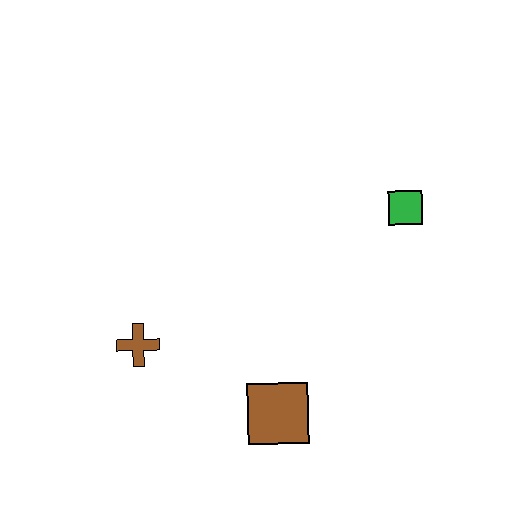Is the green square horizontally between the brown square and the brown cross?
No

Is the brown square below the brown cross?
Yes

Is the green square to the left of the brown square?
No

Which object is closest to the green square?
The brown square is closest to the green square.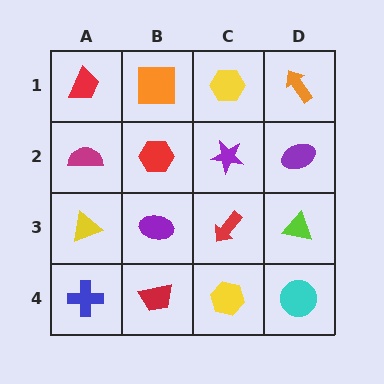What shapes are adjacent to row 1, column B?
A red hexagon (row 2, column B), a red trapezoid (row 1, column A), a yellow hexagon (row 1, column C).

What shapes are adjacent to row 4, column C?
A red arrow (row 3, column C), a red trapezoid (row 4, column B), a cyan circle (row 4, column D).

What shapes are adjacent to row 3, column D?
A purple ellipse (row 2, column D), a cyan circle (row 4, column D), a red arrow (row 3, column C).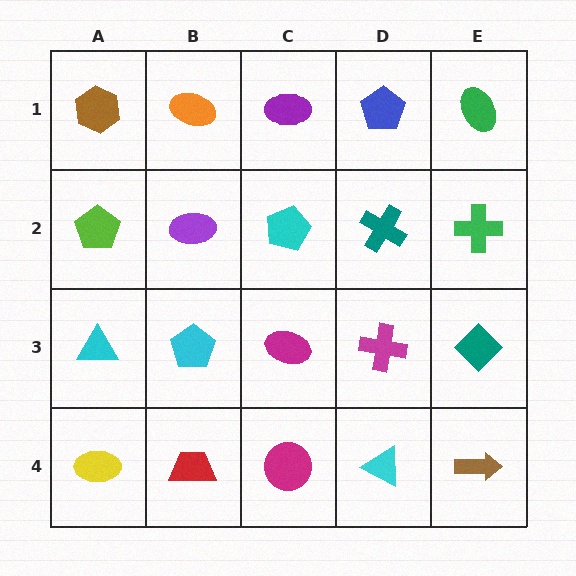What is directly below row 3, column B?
A red trapezoid.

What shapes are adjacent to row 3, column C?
A cyan pentagon (row 2, column C), a magenta circle (row 4, column C), a cyan pentagon (row 3, column B), a magenta cross (row 3, column D).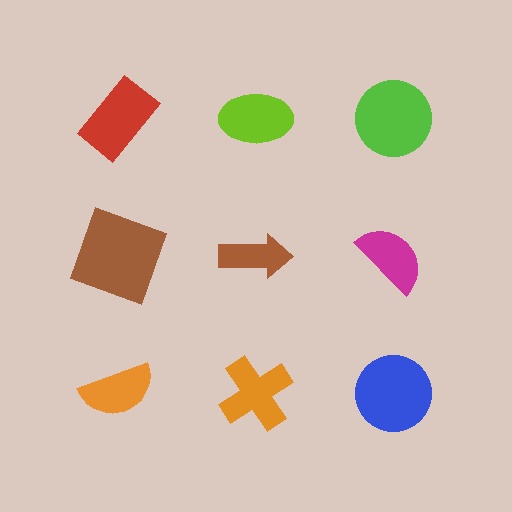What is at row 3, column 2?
An orange cross.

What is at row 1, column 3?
A lime circle.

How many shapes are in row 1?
3 shapes.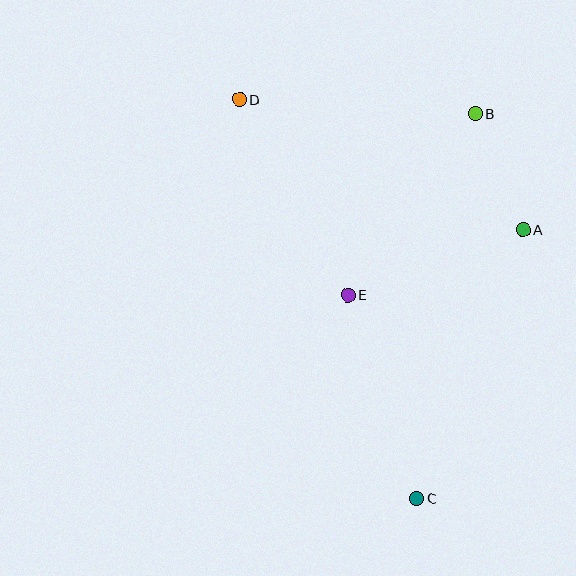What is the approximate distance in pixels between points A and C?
The distance between A and C is approximately 289 pixels.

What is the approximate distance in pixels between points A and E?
The distance between A and E is approximately 187 pixels.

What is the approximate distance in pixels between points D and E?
The distance between D and E is approximately 224 pixels.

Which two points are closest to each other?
Points A and B are closest to each other.